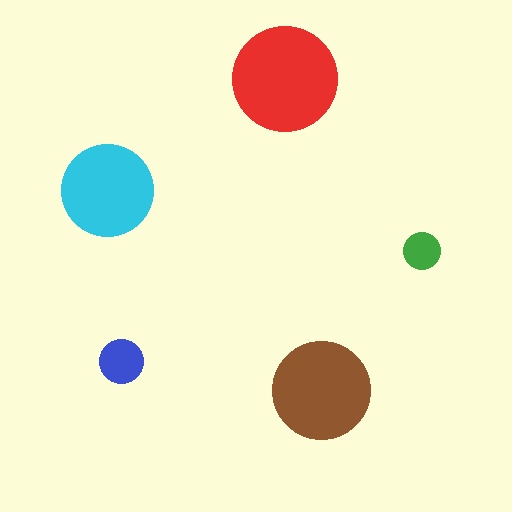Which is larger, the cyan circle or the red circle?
The red one.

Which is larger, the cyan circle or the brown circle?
The brown one.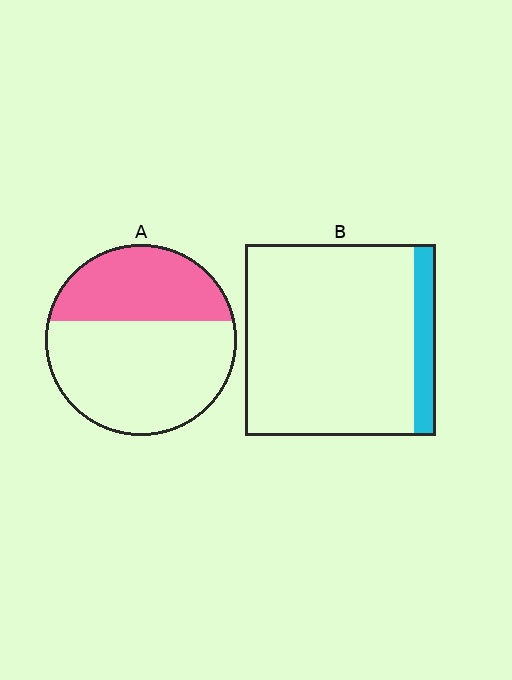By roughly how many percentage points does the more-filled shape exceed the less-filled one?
By roughly 25 percentage points (A over B).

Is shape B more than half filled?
No.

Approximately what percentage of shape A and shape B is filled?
A is approximately 35% and B is approximately 10%.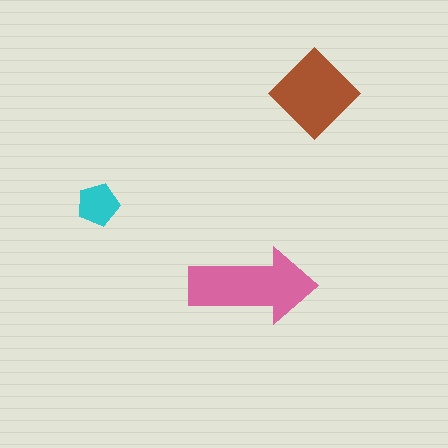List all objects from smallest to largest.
The cyan pentagon, the brown diamond, the pink arrow.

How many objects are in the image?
There are 3 objects in the image.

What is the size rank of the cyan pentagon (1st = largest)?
3rd.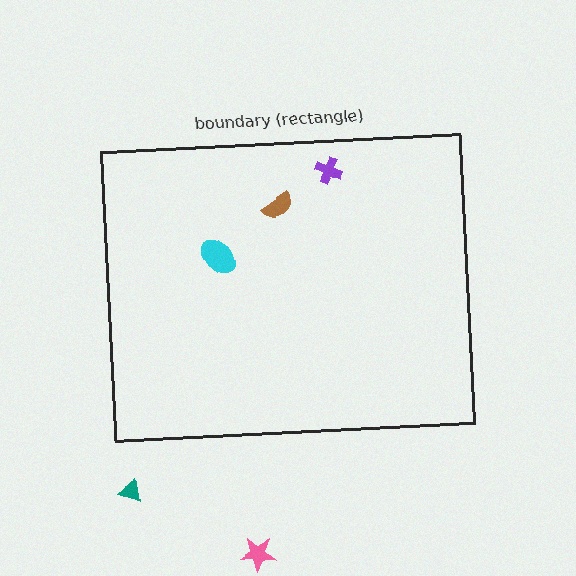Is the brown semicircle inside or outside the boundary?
Inside.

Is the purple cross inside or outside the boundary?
Inside.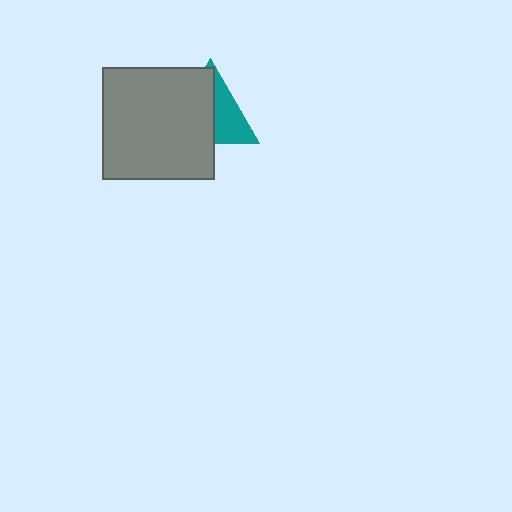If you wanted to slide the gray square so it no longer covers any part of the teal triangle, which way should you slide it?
Slide it left — that is the most direct way to separate the two shapes.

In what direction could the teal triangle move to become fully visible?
The teal triangle could move right. That would shift it out from behind the gray square entirely.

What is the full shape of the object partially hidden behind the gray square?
The partially hidden object is a teal triangle.